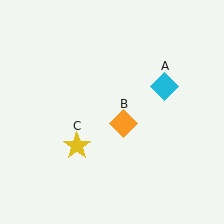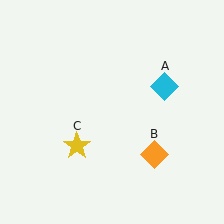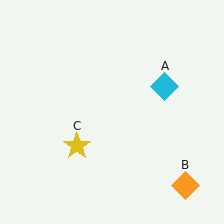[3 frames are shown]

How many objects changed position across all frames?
1 object changed position: orange diamond (object B).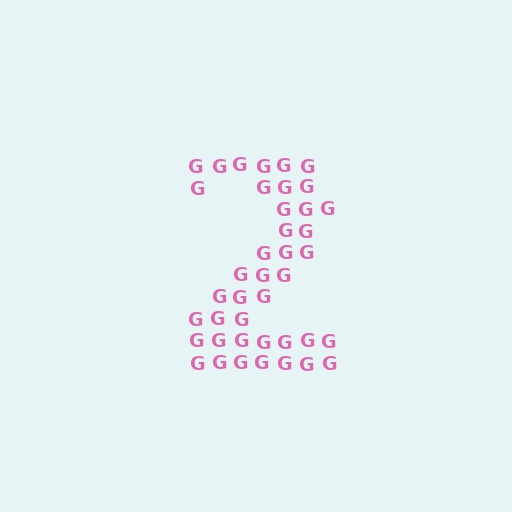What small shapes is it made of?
It is made of small letter G's.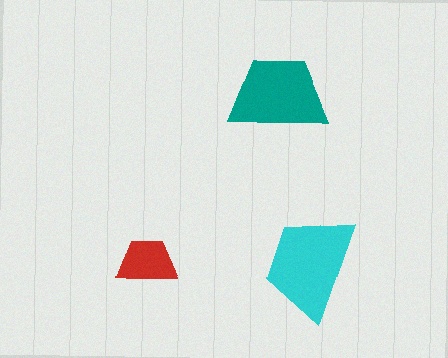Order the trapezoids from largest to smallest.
the cyan one, the teal one, the red one.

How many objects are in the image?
There are 3 objects in the image.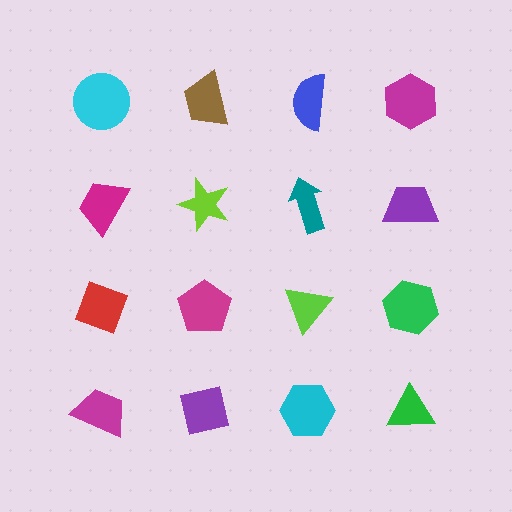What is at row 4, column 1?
A magenta trapezoid.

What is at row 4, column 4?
A green triangle.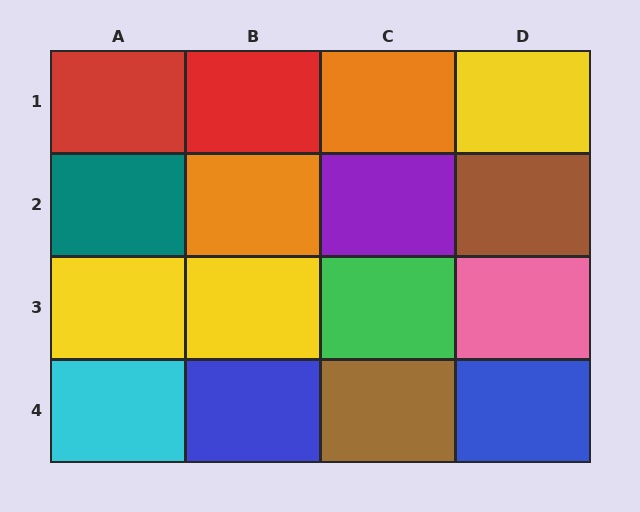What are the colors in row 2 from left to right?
Teal, orange, purple, brown.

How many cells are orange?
2 cells are orange.